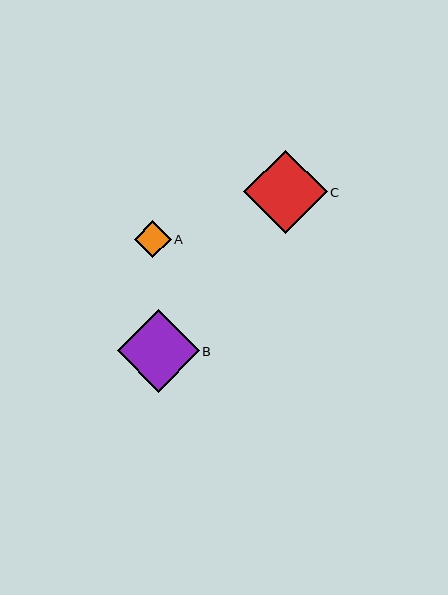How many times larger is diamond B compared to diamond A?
Diamond B is approximately 2.2 times the size of diamond A.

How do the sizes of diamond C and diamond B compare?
Diamond C and diamond B are approximately the same size.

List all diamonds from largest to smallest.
From largest to smallest: C, B, A.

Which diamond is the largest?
Diamond C is the largest with a size of approximately 84 pixels.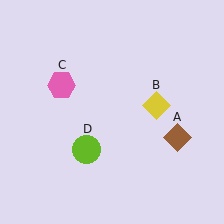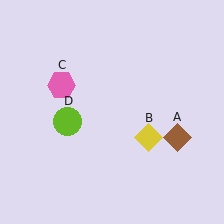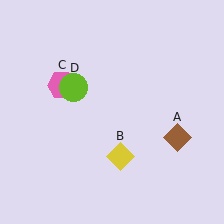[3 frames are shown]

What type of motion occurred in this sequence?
The yellow diamond (object B), lime circle (object D) rotated clockwise around the center of the scene.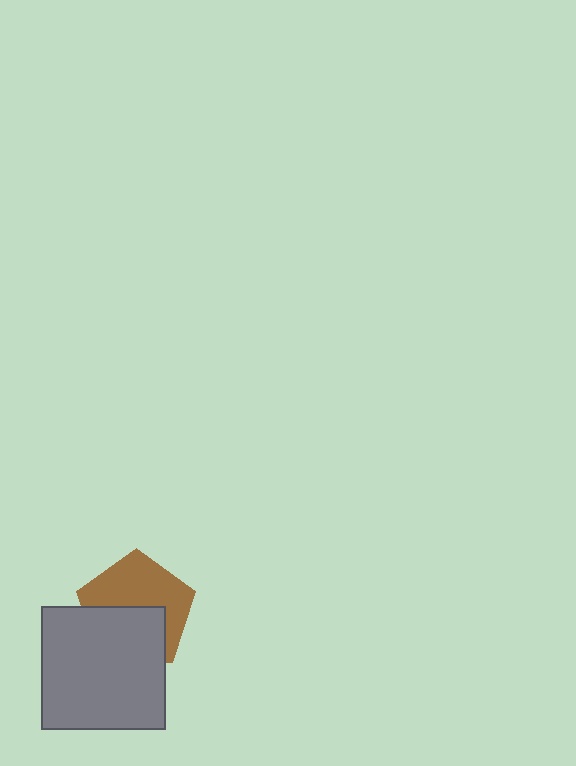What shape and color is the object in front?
The object in front is a gray square.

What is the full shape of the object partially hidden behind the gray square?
The partially hidden object is a brown pentagon.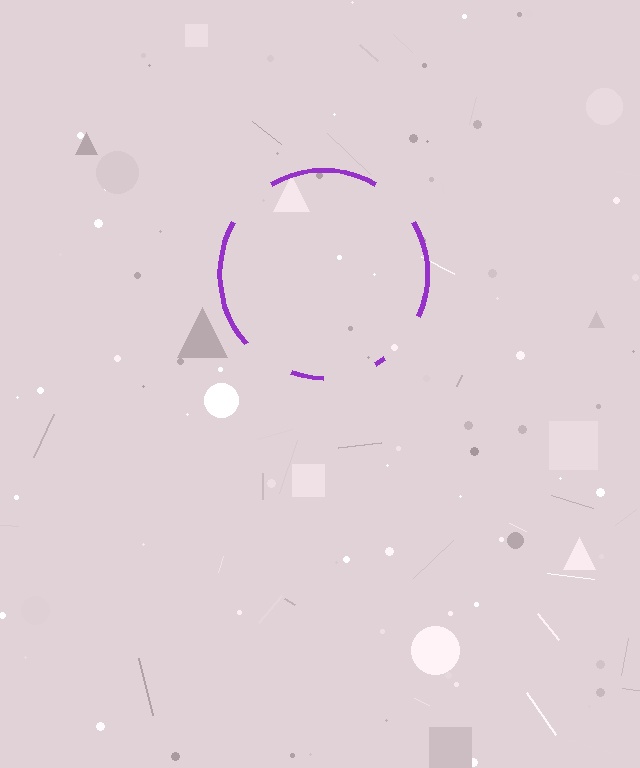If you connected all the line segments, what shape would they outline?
They would outline a circle.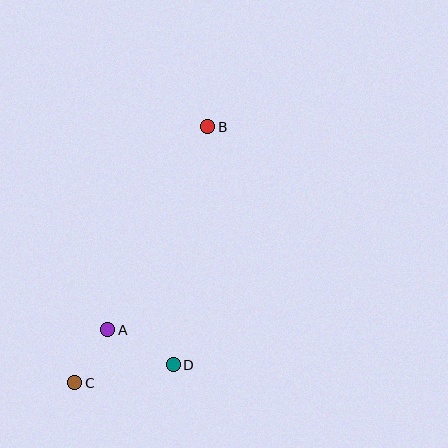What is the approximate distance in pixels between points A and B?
The distance between A and B is approximately 226 pixels.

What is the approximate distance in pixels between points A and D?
The distance between A and D is approximately 74 pixels.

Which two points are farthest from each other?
Points B and C are farthest from each other.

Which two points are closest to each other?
Points A and C are closest to each other.